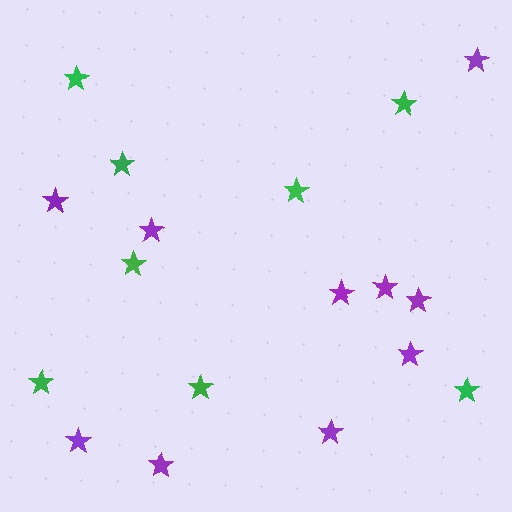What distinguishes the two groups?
There are 2 groups: one group of green stars (8) and one group of purple stars (10).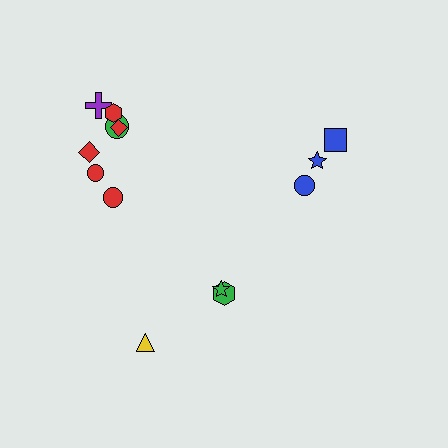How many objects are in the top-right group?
There are 3 objects.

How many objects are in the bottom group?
There are 3 objects.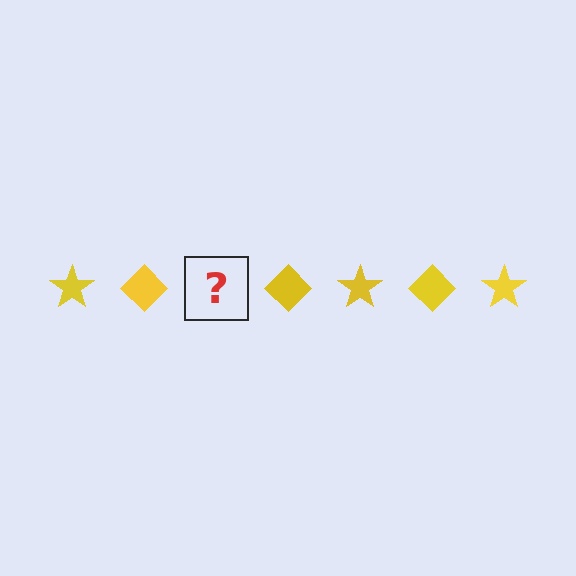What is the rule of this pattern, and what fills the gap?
The rule is that the pattern cycles through star, diamond shapes in yellow. The gap should be filled with a yellow star.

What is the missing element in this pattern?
The missing element is a yellow star.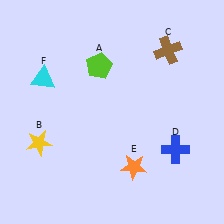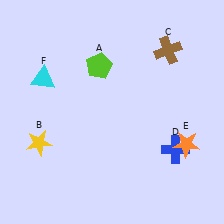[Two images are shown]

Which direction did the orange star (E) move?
The orange star (E) moved right.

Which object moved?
The orange star (E) moved right.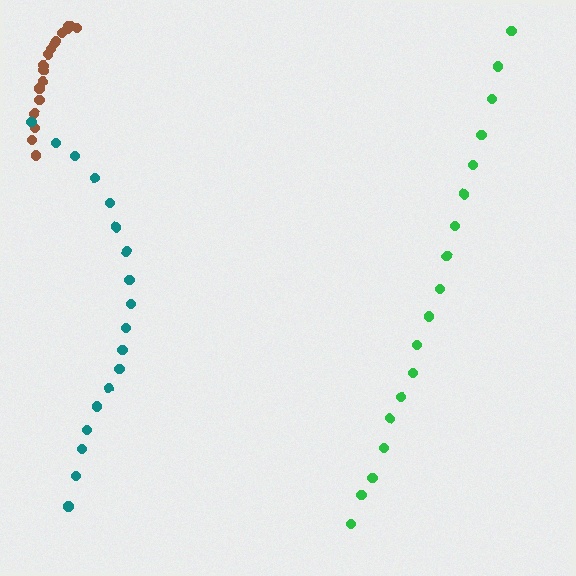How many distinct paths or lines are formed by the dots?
There are 3 distinct paths.